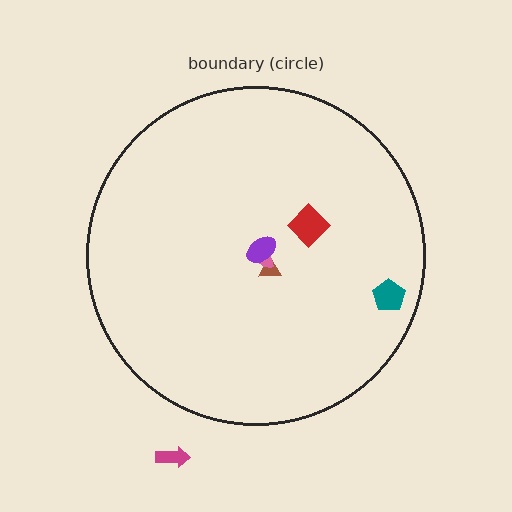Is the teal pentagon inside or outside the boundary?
Inside.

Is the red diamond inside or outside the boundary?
Inside.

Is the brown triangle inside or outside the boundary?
Inside.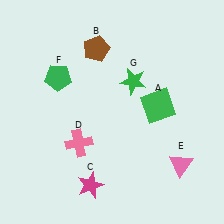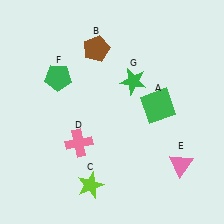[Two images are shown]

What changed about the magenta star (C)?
In Image 1, C is magenta. In Image 2, it changed to lime.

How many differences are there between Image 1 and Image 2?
There is 1 difference between the two images.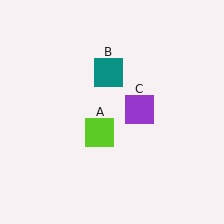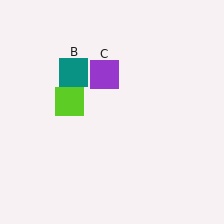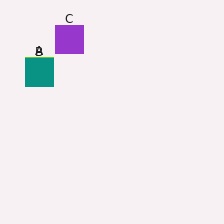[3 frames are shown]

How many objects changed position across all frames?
3 objects changed position: lime square (object A), teal square (object B), purple square (object C).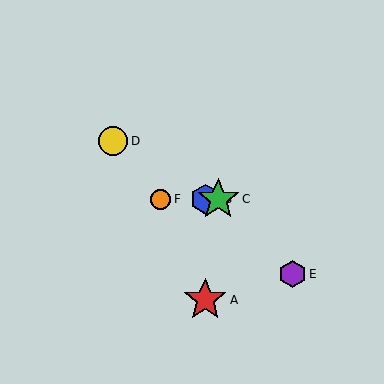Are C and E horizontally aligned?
No, C is at y≈199 and E is at y≈274.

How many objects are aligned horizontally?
3 objects (B, C, F) are aligned horizontally.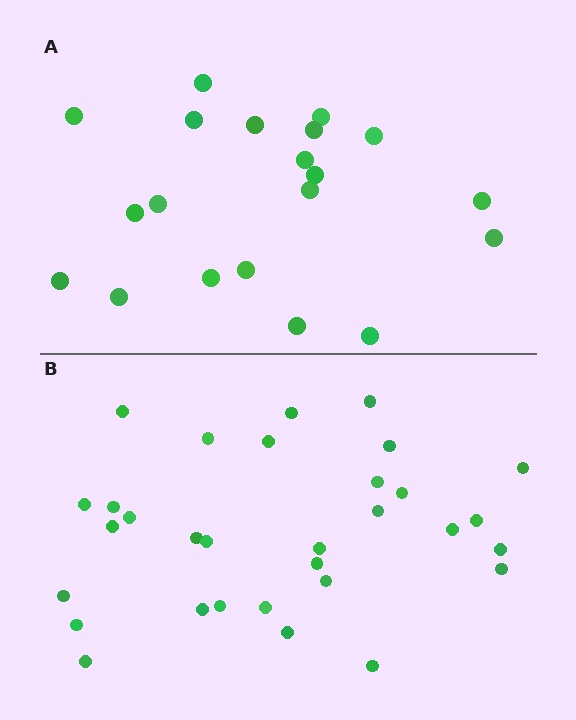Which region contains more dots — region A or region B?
Region B (the bottom region) has more dots.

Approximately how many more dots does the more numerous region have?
Region B has roughly 12 or so more dots than region A.